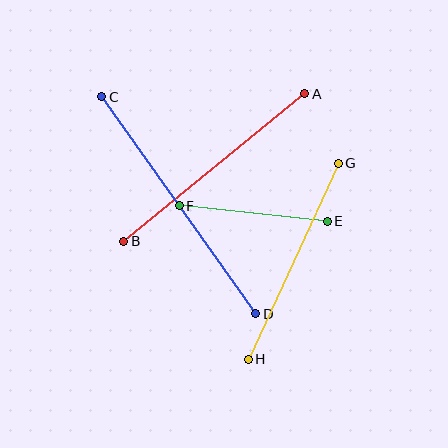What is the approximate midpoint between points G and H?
The midpoint is at approximately (293, 261) pixels.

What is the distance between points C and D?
The distance is approximately 266 pixels.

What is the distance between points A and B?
The distance is approximately 234 pixels.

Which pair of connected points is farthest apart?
Points C and D are farthest apart.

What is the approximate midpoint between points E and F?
The midpoint is at approximately (253, 214) pixels.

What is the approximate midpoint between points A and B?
The midpoint is at approximately (214, 168) pixels.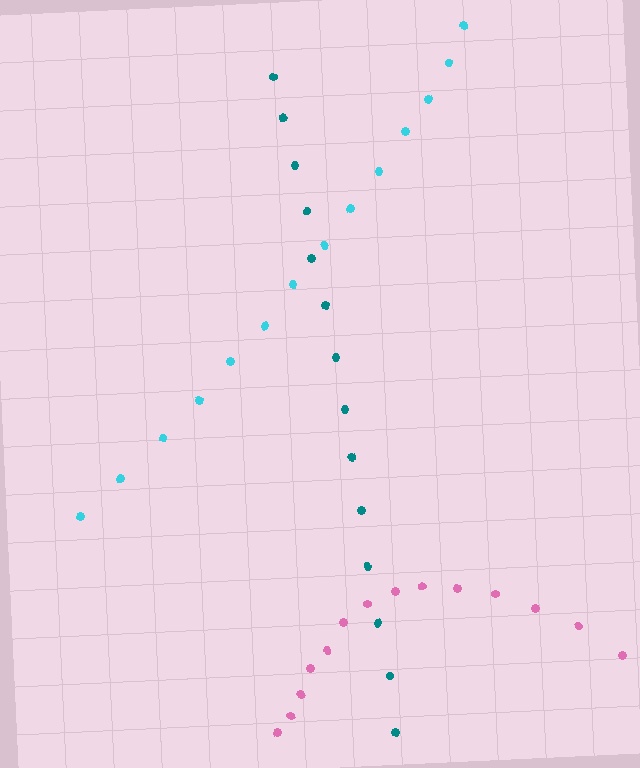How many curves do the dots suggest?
There are 3 distinct paths.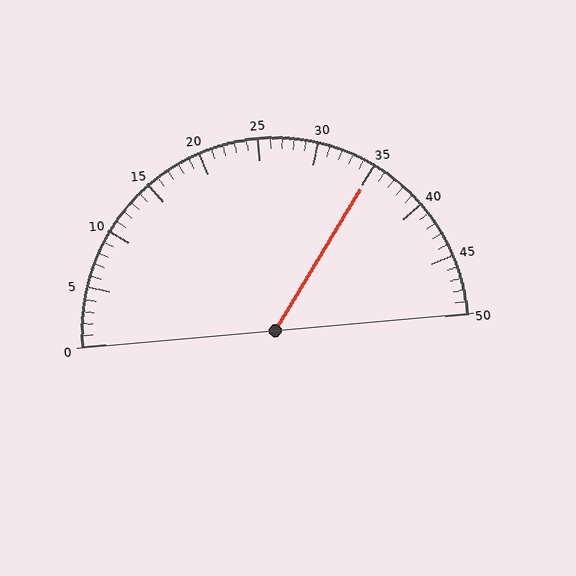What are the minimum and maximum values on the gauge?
The gauge ranges from 0 to 50.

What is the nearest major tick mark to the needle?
The nearest major tick mark is 35.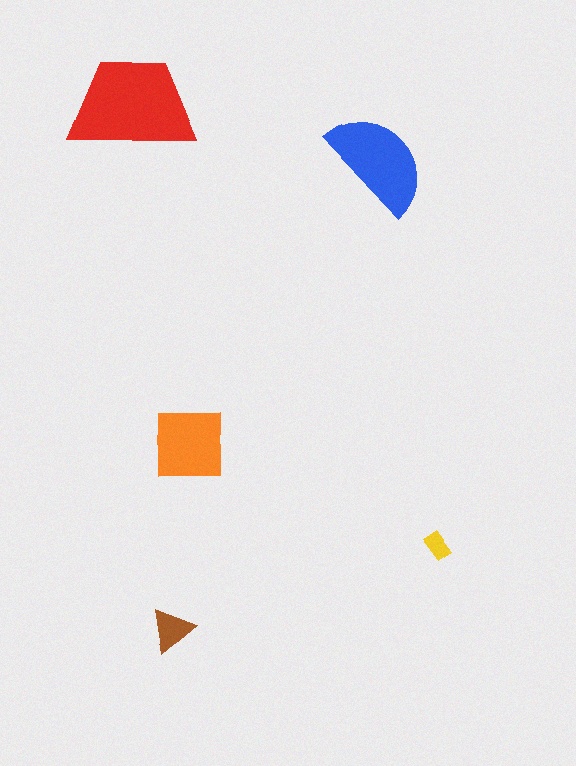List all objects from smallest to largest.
The yellow rectangle, the brown triangle, the orange square, the blue semicircle, the red trapezoid.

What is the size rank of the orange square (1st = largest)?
3rd.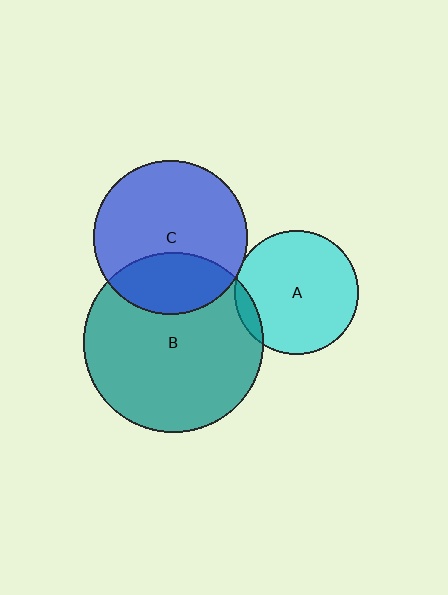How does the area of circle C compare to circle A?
Approximately 1.5 times.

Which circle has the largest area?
Circle B (teal).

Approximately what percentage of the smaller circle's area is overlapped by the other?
Approximately 30%.